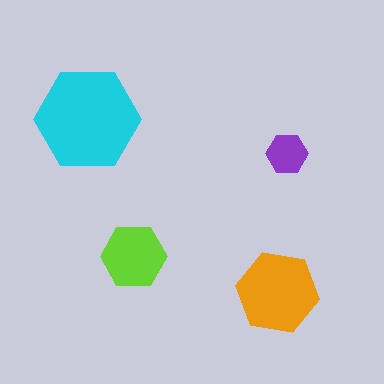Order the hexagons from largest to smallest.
the cyan one, the orange one, the lime one, the purple one.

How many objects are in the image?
There are 4 objects in the image.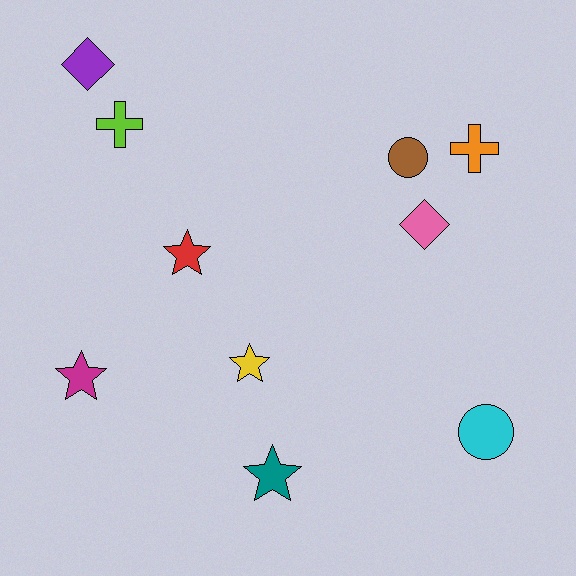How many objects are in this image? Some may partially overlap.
There are 10 objects.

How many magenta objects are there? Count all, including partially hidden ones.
There is 1 magenta object.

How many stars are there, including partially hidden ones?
There are 4 stars.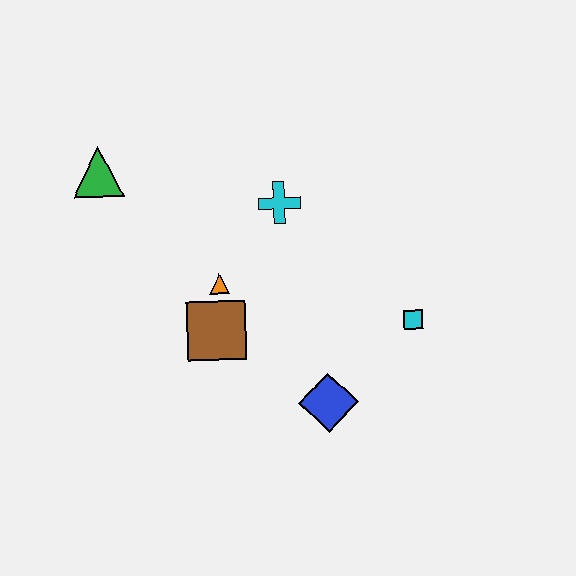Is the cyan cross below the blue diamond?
No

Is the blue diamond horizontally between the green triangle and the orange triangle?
No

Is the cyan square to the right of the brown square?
Yes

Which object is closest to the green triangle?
The orange triangle is closest to the green triangle.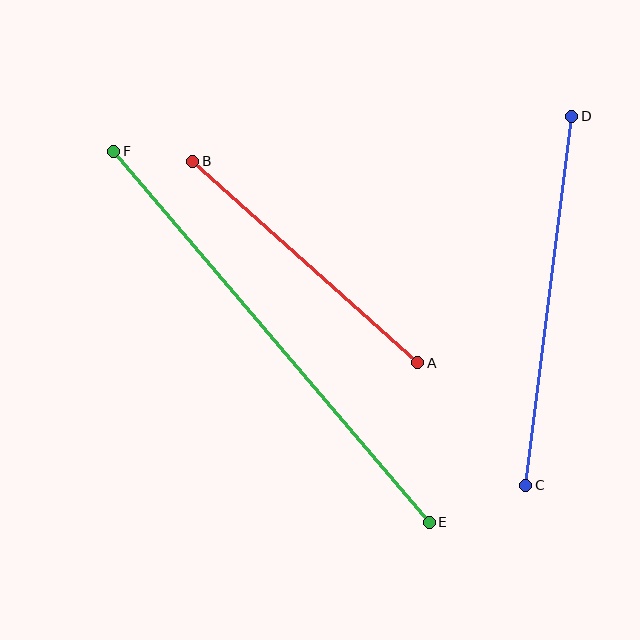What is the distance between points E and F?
The distance is approximately 487 pixels.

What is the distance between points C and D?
The distance is approximately 372 pixels.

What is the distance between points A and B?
The distance is approximately 302 pixels.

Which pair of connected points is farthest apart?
Points E and F are farthest apart.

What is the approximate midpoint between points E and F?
The midpoint is at approximately (272, 337) pixels.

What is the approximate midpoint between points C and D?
The midpoint is at approximately (549, 301) pixels.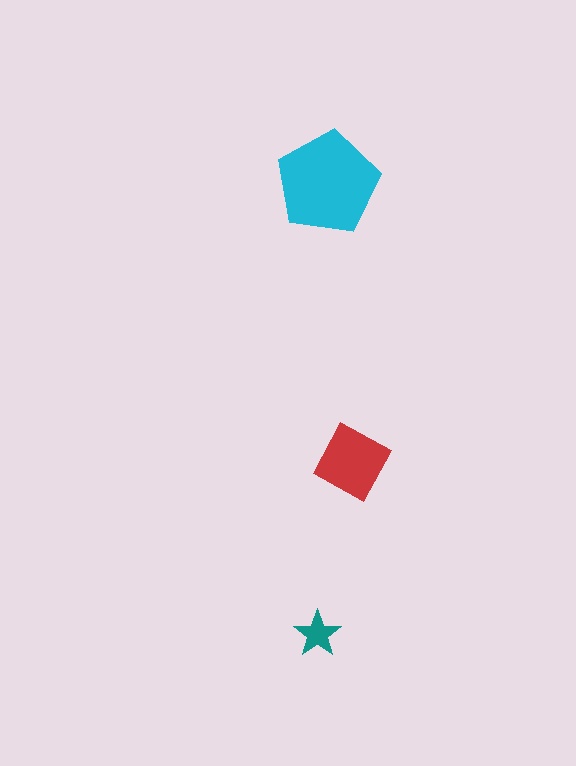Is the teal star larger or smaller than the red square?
Smaller.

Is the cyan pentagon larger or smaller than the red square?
Larger.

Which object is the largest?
The cyan pentagon.